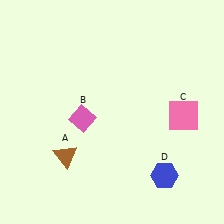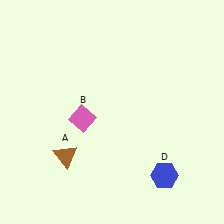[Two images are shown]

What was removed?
The pink square (C) was removed in Image 2.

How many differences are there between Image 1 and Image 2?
There is 1 difference between the two images.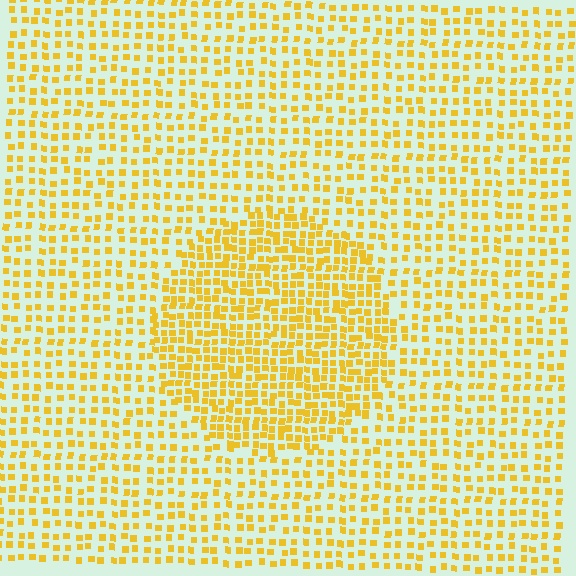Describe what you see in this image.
The image contains small yellow elements arranged at two different densities. A circle-shaped region is visible where the elements are more densely packed than the surrounding area.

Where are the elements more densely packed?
The elements are more densely packed inside the circle boundary.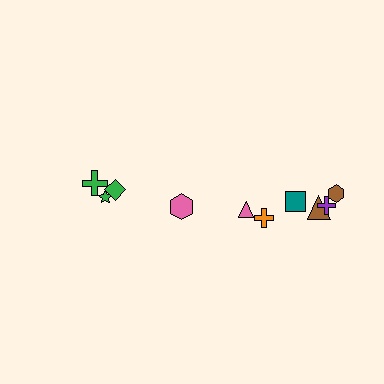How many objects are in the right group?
There are 6 objects.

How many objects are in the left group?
There are 4 objects.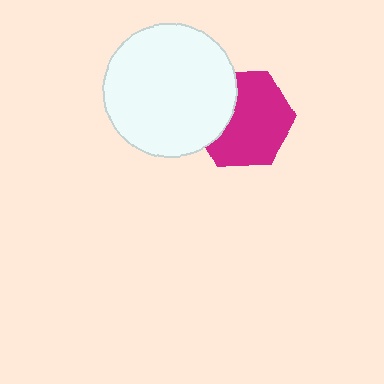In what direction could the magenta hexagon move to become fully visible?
The magenta hexagon could move right. That would shift it out from behind the white circle entirely.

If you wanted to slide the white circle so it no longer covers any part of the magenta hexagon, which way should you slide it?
Slide it left — that is the most direct way to separate the two shapes.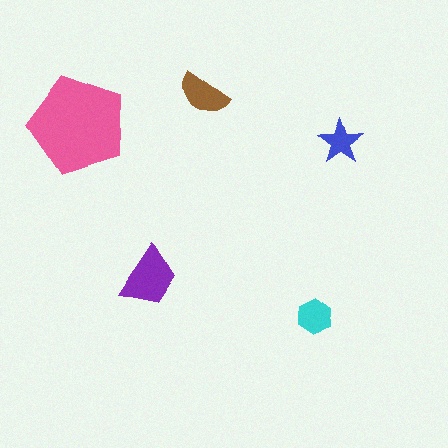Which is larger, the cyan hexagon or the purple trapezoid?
The purple trapezoid.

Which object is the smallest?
The blue star.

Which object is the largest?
The pink pentagon.